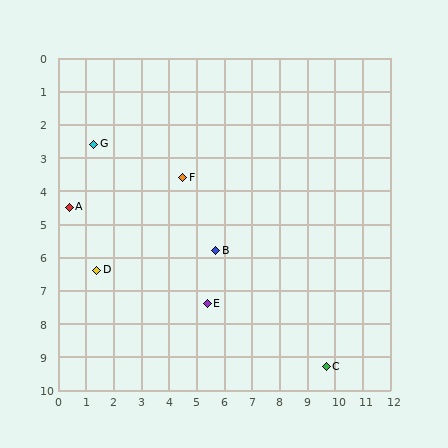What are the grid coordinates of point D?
Point D is at approximately (1.4, 6.4).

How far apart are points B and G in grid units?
Points B and G are about 5.4 grid units apart.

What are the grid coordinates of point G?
Point G is at approximately (1.3, 2.6).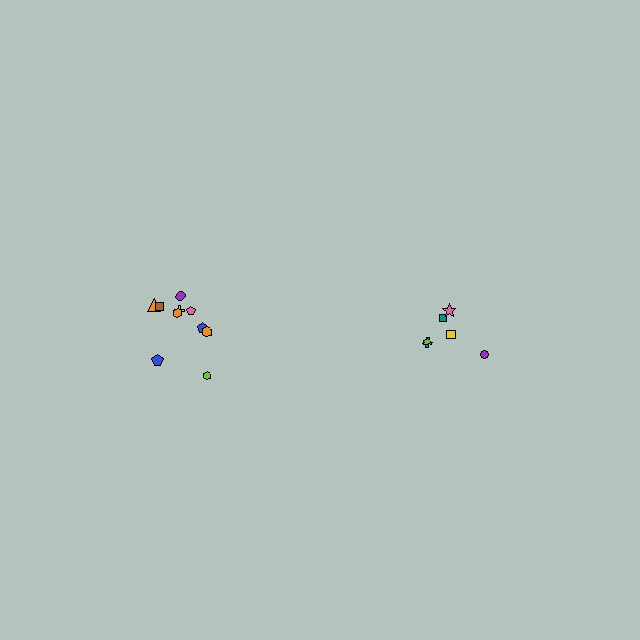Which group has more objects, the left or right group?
The left group.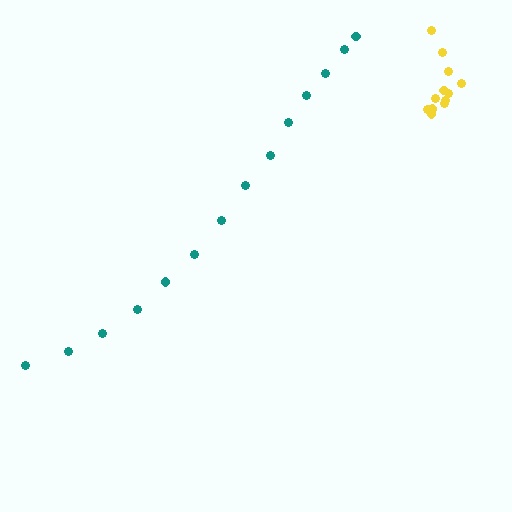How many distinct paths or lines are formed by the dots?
There are 2 distinct paths.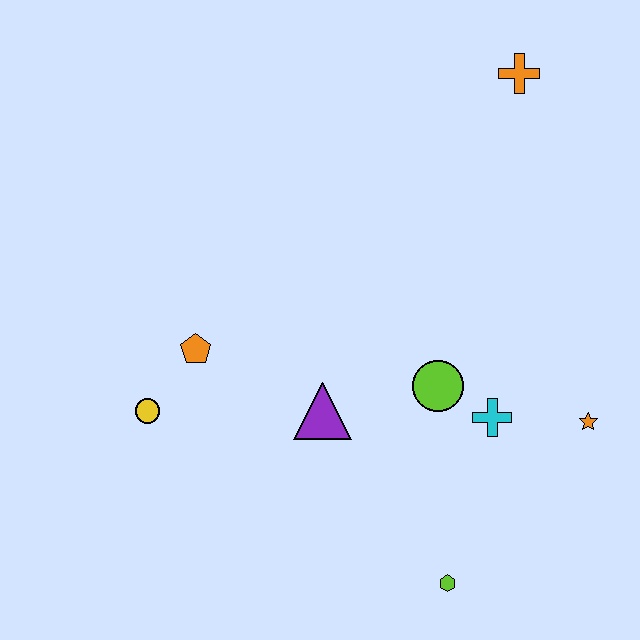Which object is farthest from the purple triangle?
The orange cross is farthest from the purple triangle.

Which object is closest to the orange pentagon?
The yellow circle is closest to the orange pentagon.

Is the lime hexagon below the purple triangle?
Yes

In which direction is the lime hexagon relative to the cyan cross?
The lime hexagon is below the cyan cross.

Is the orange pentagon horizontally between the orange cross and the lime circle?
No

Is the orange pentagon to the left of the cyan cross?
Yes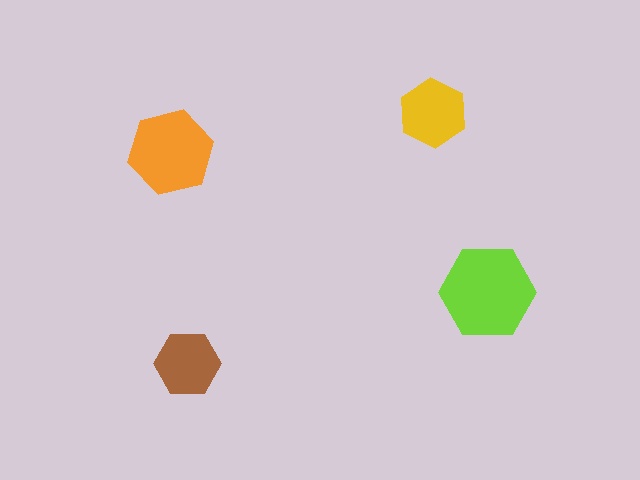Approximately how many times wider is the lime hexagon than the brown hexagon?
About 1.5 times wider.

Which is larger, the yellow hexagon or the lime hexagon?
The lime one.